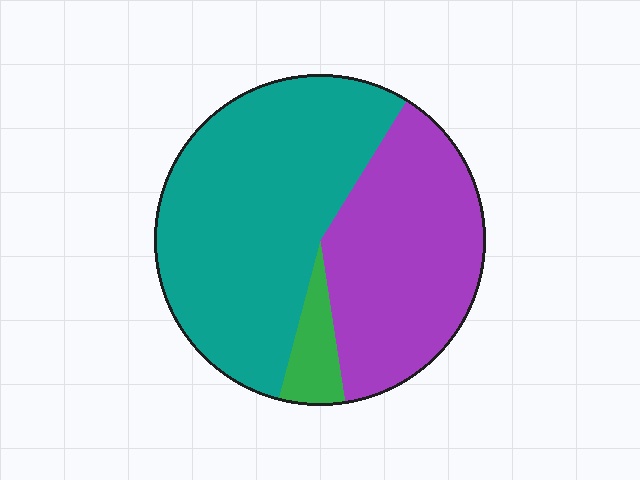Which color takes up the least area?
Green, at roughly 5%.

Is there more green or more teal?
Teal.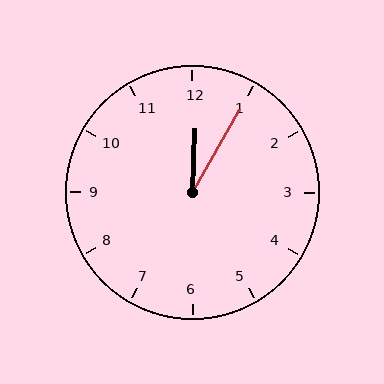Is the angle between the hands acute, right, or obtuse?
It is acute.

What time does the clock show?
12:05.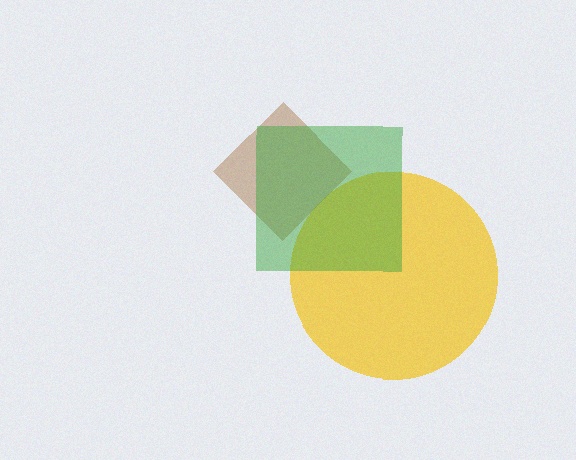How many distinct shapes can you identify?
There are 3 distinct shapes: a yellow circle, a brown diamond, a green square.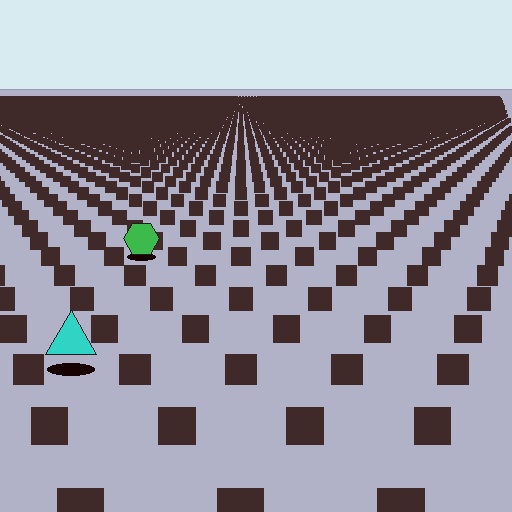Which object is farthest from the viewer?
The green hexagon is farthest from the viewer. It appears smaller and the ground texture around it is denser.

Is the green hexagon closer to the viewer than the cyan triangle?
No. The cyan triangle is closer — you can tell from the texture gradient: the ground texture is coarser near it.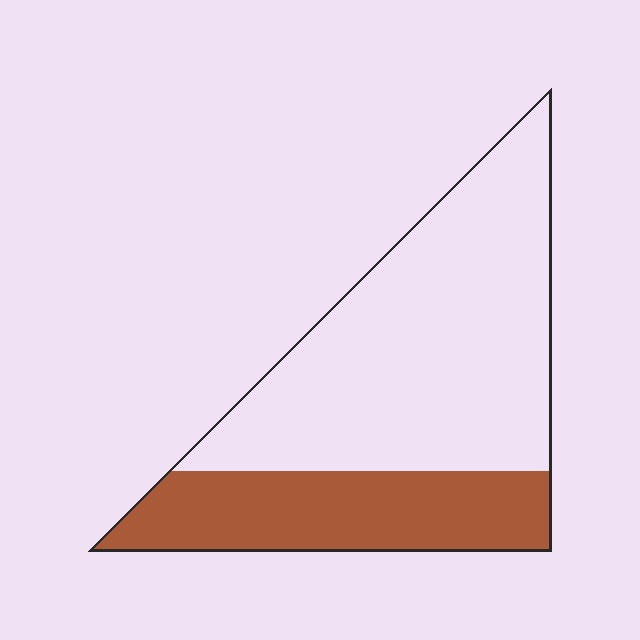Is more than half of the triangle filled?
No.